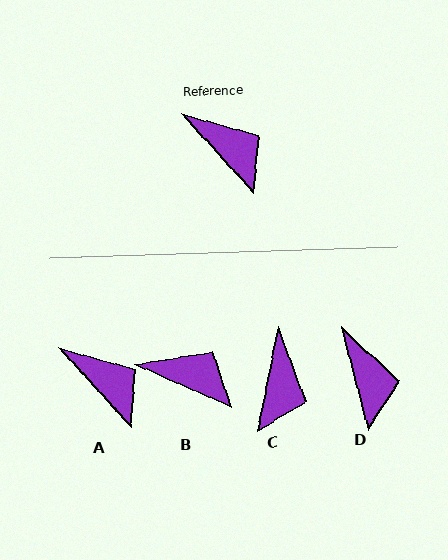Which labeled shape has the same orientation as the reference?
A.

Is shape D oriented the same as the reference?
No, it is off by about 28 degrees.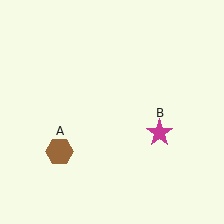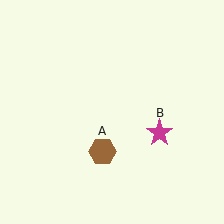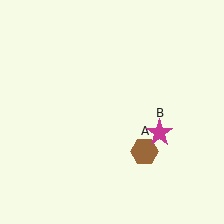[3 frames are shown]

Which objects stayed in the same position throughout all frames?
Magenta star (object B) remained stationary.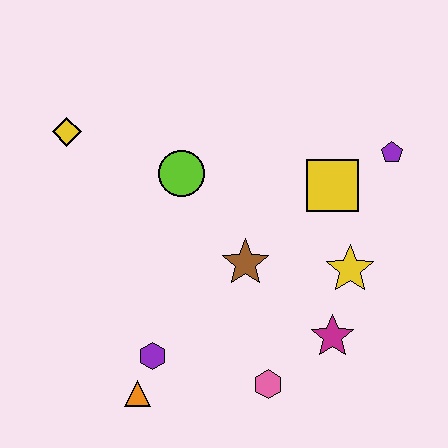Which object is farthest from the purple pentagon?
The orange triangle is farthest from the purple pentagon.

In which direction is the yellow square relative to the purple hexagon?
The yellow square is to the right of the purple hexagon.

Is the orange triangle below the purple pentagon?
Yes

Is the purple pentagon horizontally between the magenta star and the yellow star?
No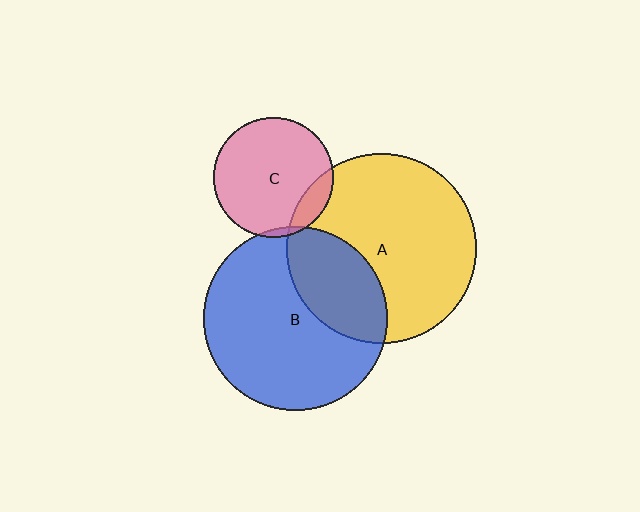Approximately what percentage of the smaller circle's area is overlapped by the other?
Approximately 15%.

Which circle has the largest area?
Circle A (yellow).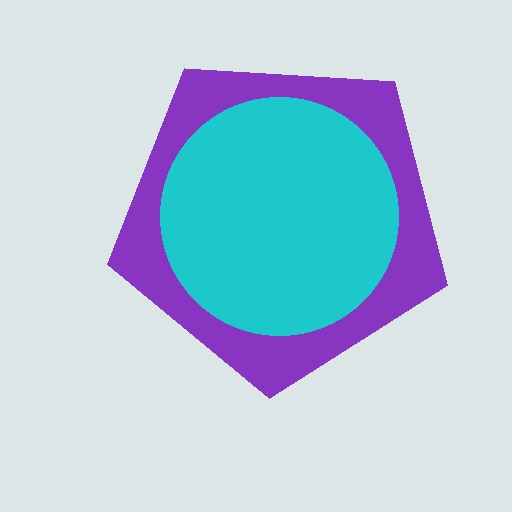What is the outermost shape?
The purple pentagon.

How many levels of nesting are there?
2.